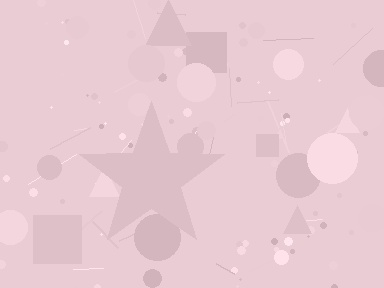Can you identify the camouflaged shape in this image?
The camouflaged shape is a star.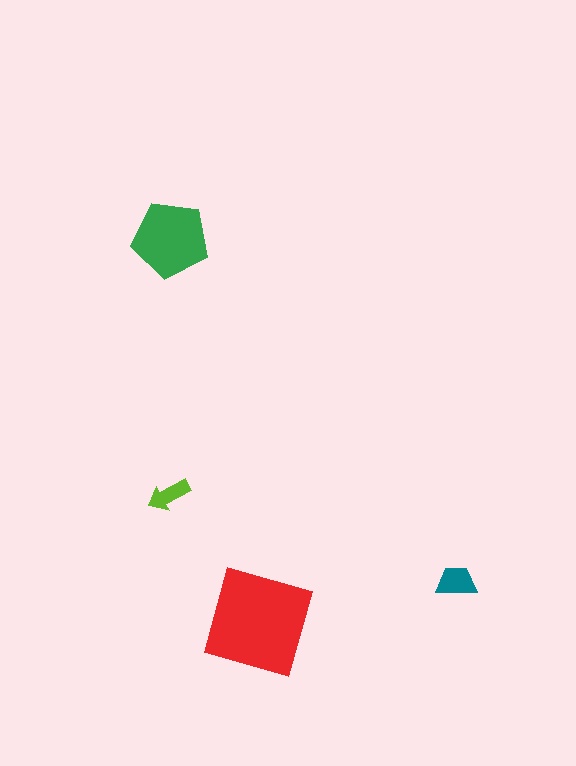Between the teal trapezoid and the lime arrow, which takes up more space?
The teal trapezoid.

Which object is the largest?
The red square.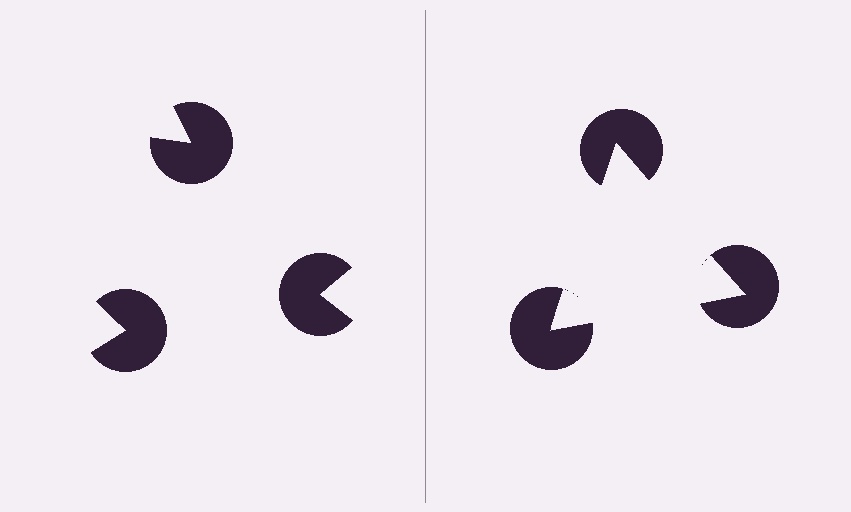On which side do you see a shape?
An illusory triangle appears on the right side. On the left side the wedge cuts are rotated, so no coherent shape forms.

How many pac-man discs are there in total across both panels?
6 — 3 on each side.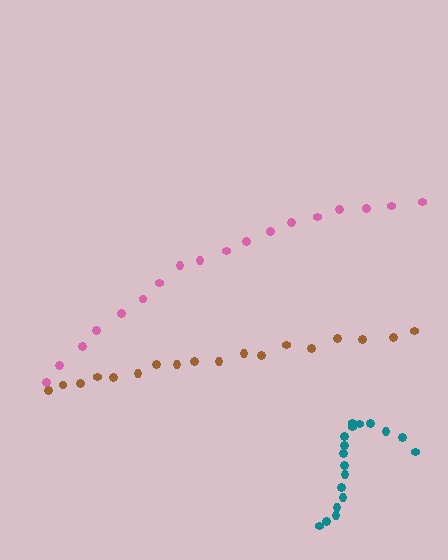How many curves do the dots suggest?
There are 3 distinct paths.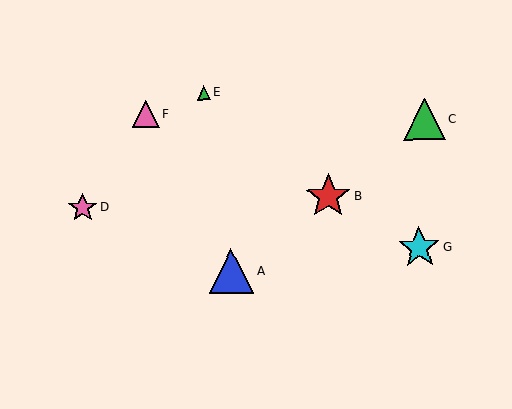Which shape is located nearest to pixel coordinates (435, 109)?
The green triangle (labeled C) at (425, 119) is nearest to that location.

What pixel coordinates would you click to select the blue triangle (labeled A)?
Click at (231, 272) to select the blue triangle A.